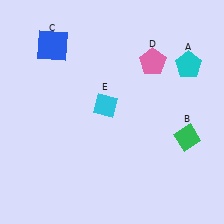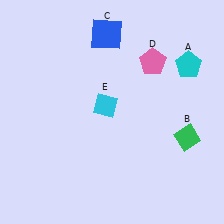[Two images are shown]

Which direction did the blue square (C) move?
The blue square (C) moved right.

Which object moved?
The blue square (C) moved right.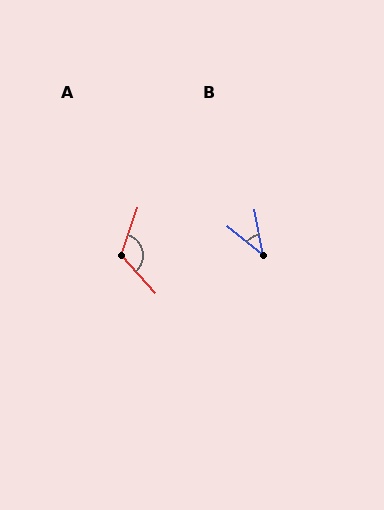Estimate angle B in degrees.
Approximately 41 degrees.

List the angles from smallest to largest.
B (41°), A (120°).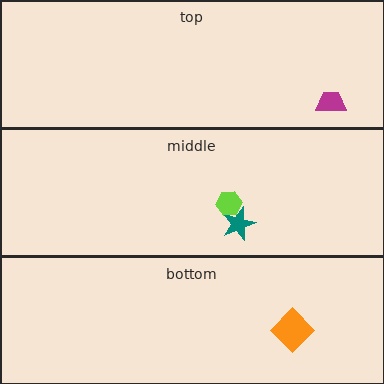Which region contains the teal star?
The middle region.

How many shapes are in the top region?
1.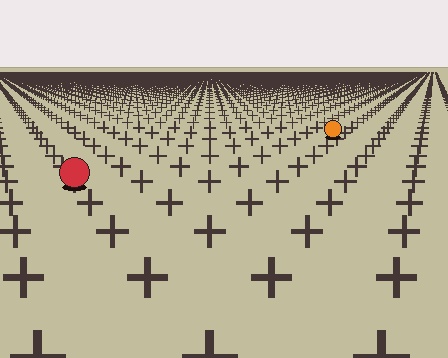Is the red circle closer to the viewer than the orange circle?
Yes. The red circle is closer — you can tell from the texture gradient: the ground texture is coarser near it.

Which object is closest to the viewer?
The red circle is closest. The texture marks near it are larger and more spread out.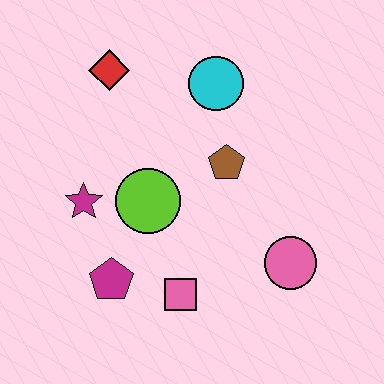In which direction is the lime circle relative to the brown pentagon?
The lime circle is to the left of the brown pentagon.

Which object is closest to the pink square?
The magenta pentagon is closest to the pink square.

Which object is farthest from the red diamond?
The pink circle is farthest from the red diamond.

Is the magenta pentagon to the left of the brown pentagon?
Yes